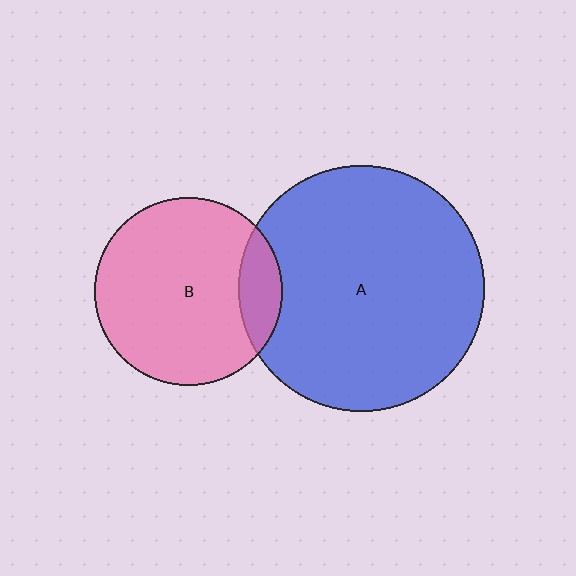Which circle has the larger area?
Circle A (blue).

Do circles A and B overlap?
Yes.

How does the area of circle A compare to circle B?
Approximately 1.7 times.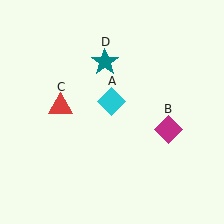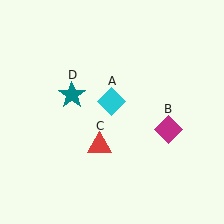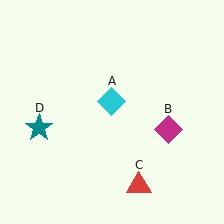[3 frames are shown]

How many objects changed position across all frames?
2 objects changed position: red triangle (object C), teal star (object D).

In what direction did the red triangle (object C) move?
The red triangle (object C) moved down and to the right.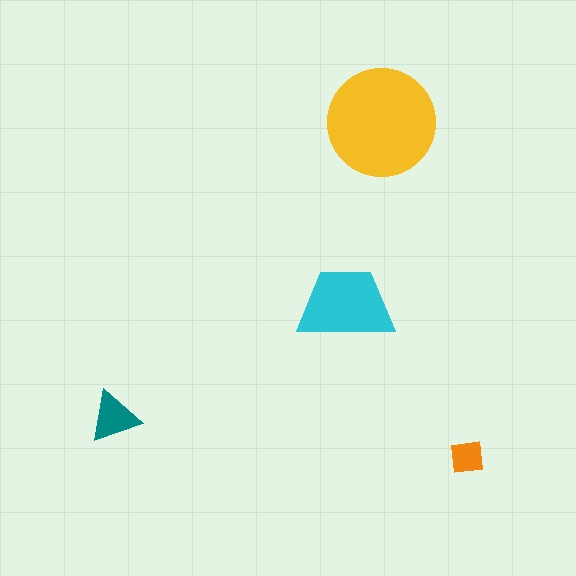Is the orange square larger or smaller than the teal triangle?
Smaller.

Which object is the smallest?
The orange square.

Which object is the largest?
The yellow circle.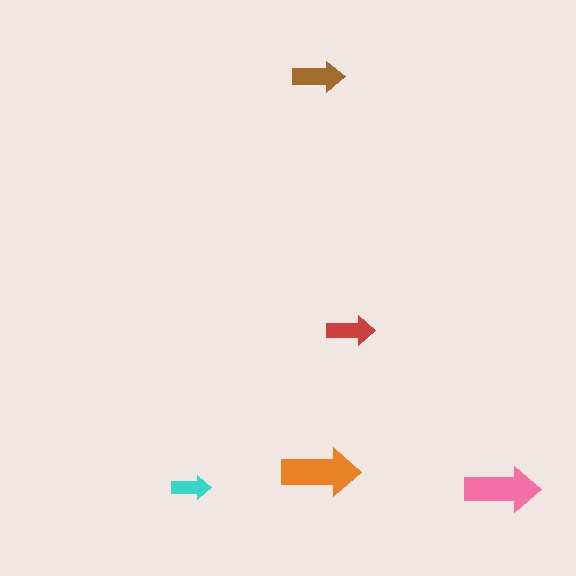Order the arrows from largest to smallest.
the orange one, the pink one, the brown one, the red one, the cyan one.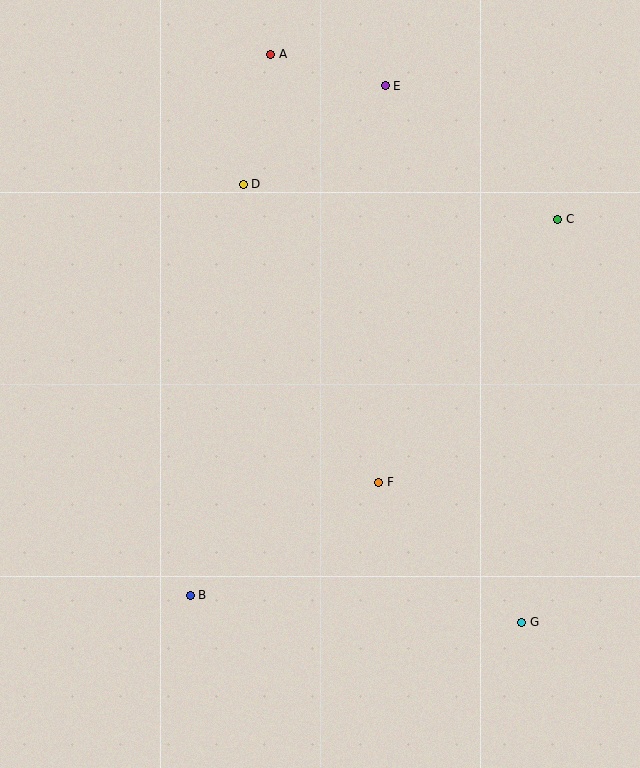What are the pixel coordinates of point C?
Point C is at (558, 219).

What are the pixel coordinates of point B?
Point B is at (190, 595).